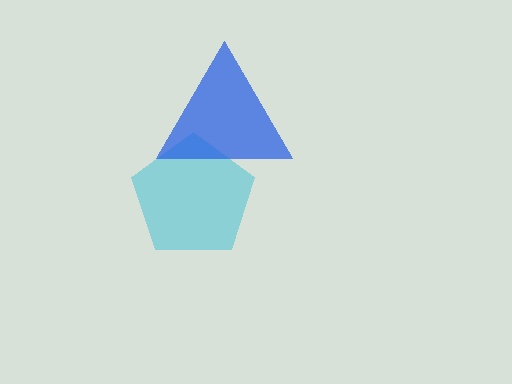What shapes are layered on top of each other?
The layered shapes are: a cyan pentagon, a blue triangle.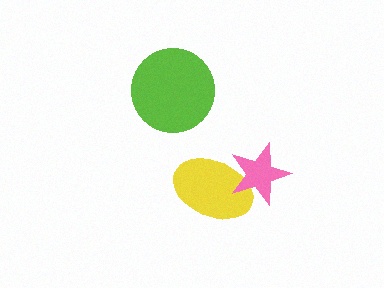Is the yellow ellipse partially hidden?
Yes, it is partially covered by another shape.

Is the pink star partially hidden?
No, no other shape covers it.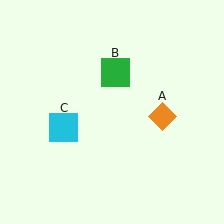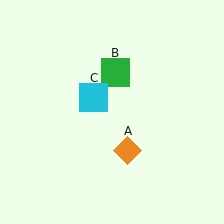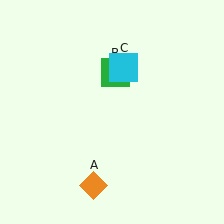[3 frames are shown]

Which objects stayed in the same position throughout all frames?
Green square (object B) remained stationary.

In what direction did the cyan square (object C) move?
The cyan square (object C) moved up and to the right.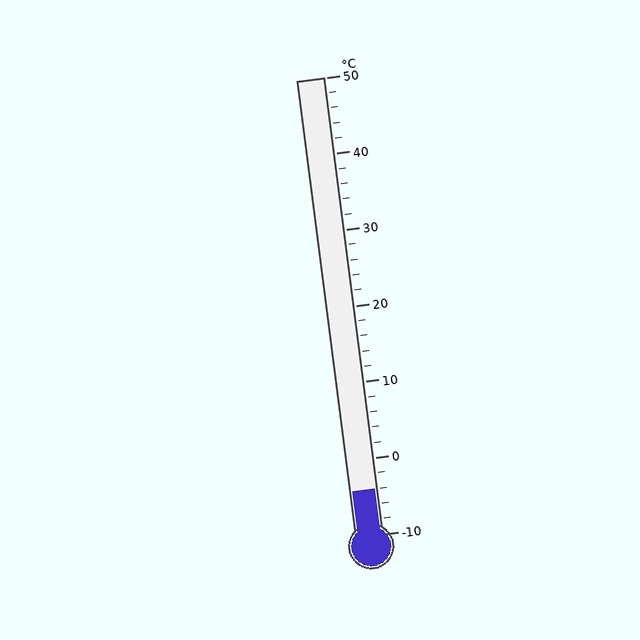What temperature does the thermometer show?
The thermometer shows approximately -4°C.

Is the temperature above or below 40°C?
The temperature is below 40°C.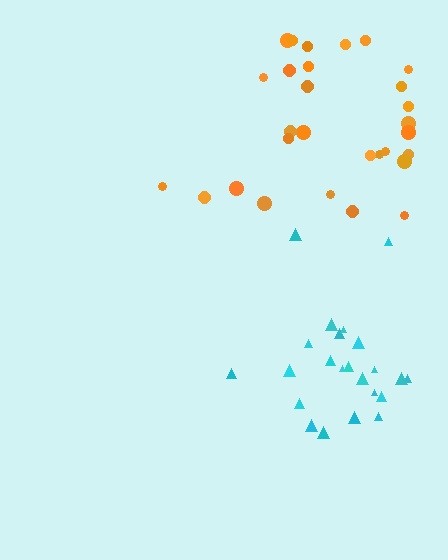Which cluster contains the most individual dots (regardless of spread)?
Orange (29).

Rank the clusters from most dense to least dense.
cyan, orange.